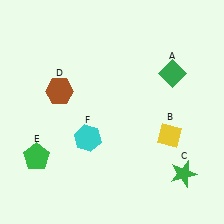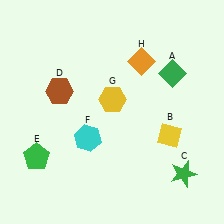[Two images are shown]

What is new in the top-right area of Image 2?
An orange diamond (H) was added in the top-right area of Image 2.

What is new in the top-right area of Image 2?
A yellow hexagon (G) was added in the top-right area of Image 2.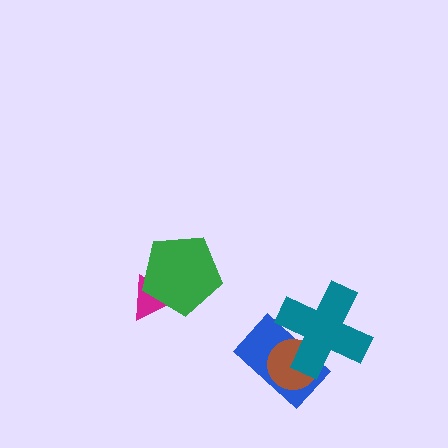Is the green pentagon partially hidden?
No, no other shape covers it.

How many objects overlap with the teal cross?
2 objects overlap with the teal cross.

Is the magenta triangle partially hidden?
Yes, it is partially covered by another shape.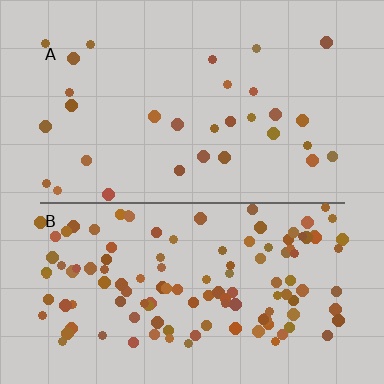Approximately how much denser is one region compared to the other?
Approximately 4.0× — region B over region A.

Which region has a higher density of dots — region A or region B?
B (the bottom).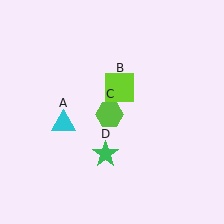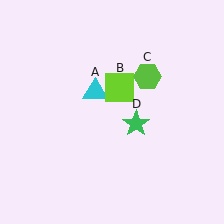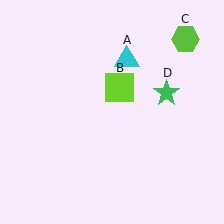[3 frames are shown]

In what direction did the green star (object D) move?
The green star (object D) moved up and to the right.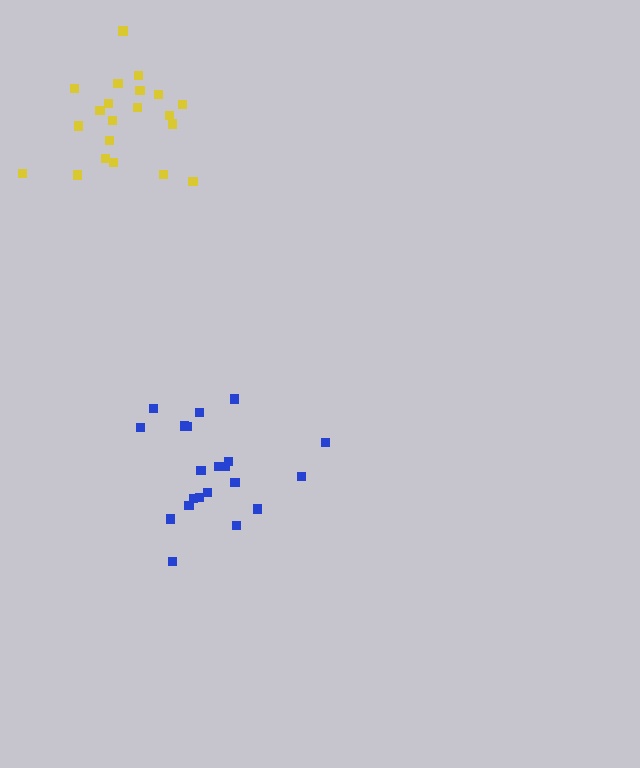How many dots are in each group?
Group 1: 21 dots, Group 2: 21 dots (42 total).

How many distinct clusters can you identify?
There are 2 distinct clusters.